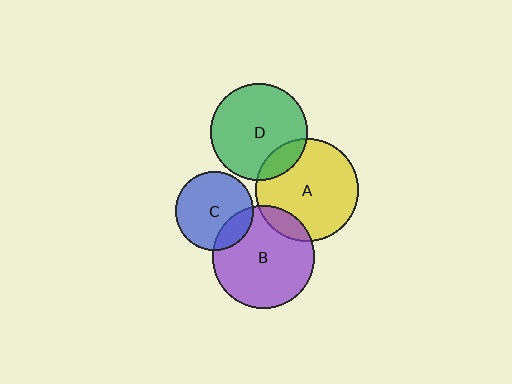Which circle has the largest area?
Circle A (yellow).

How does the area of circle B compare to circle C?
Approximately 1.7 times.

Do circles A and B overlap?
Yes.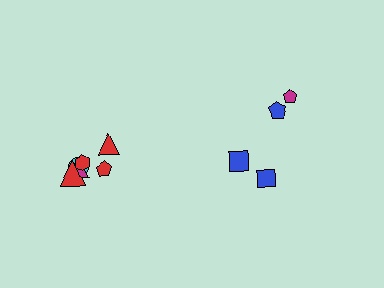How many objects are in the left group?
There are 6 objects.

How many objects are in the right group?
There are 4 objects.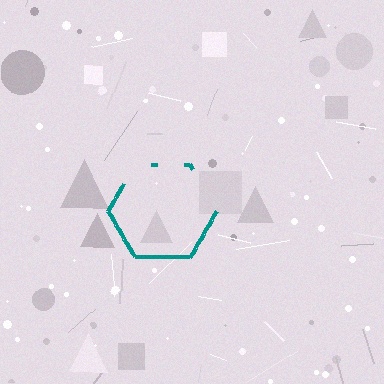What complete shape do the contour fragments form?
The contour fragments form a hexagon.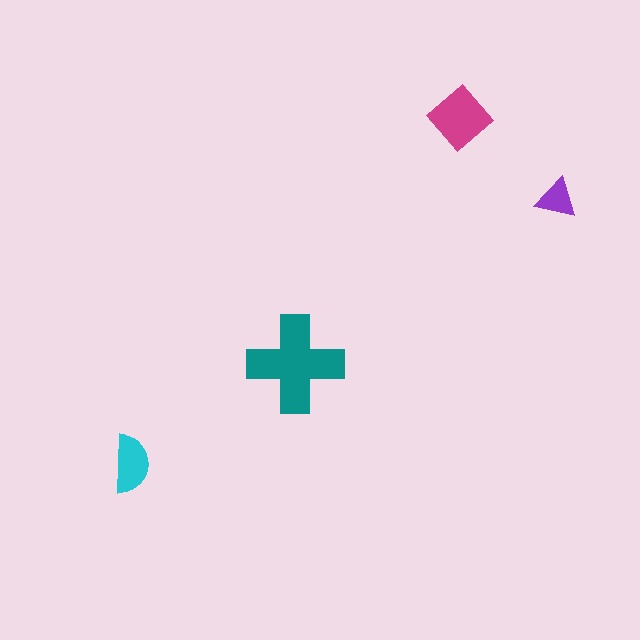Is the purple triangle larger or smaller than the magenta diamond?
Smaller.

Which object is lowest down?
The cyan semicircle is bottommost.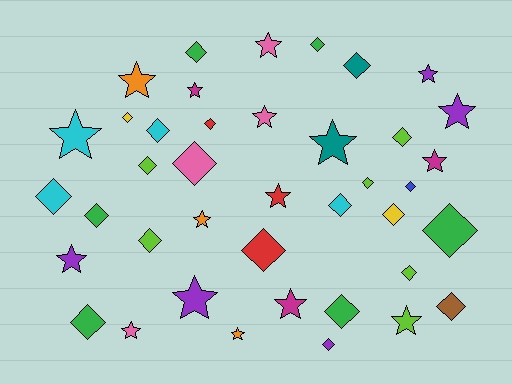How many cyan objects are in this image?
There are 4 cyan objects.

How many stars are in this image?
There are 17 stars.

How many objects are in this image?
There are 40 objects.